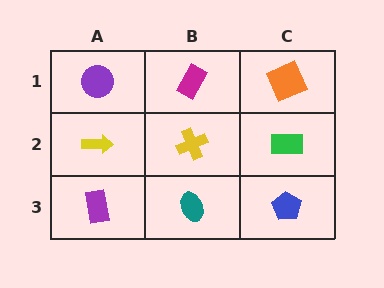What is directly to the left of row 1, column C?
A magenta rectangle.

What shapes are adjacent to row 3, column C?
A green rectangle (row 2, column C), a teal ellipse (row 3, column B).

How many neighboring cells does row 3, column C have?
2.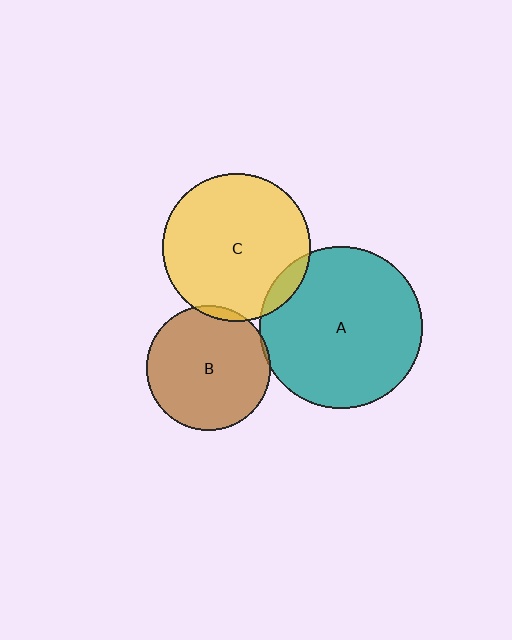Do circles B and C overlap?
Yes.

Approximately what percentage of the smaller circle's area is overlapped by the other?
Approximately 5%.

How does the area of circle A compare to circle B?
Approximately 1.7 times.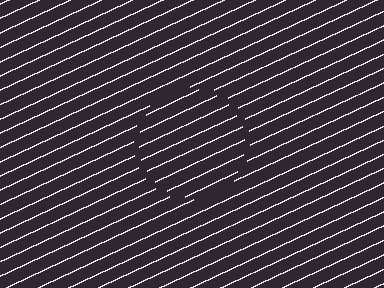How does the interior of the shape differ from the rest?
The interior of the shape contains the same grating, shifted by half a period — the contour is defined by the phase discontinuity where line-ends from the inner and outer gratings abut.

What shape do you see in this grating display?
An illusory circle. The interior of the shape contains the same grating, shifted by half a period — the contour is defined by the phase discontinuity where line-ends from the inner and outer gratings abut.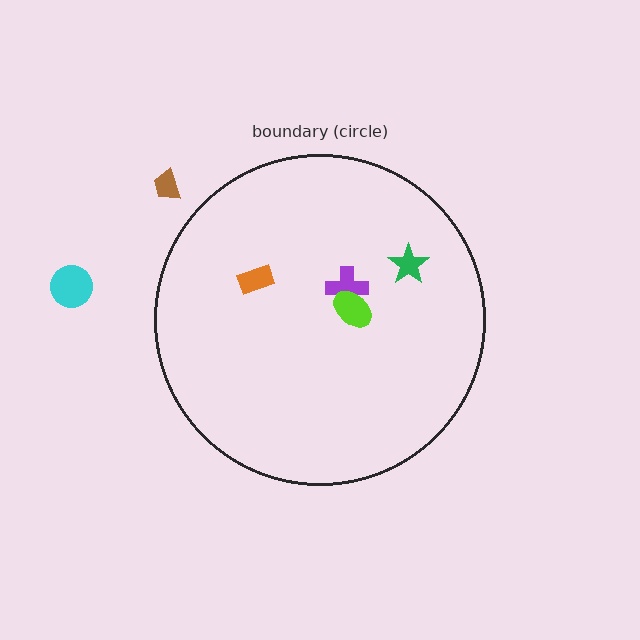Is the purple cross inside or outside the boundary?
Inside.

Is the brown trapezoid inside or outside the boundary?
Outside.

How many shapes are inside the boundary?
4 inside, 2 outside.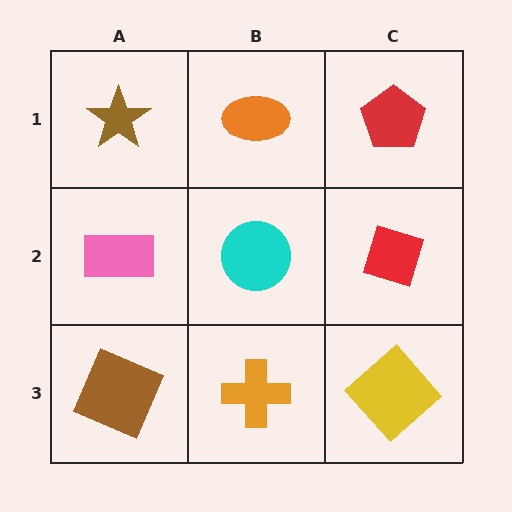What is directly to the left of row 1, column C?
An orange ellipse.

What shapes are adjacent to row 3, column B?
A cyan circle (row 2, column B), a brown square (row 3, column A), a yellow diamond (row 3, column C).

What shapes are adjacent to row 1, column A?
A pink rectangle (row 2, column A), an orange ellipse (row 1, column B).